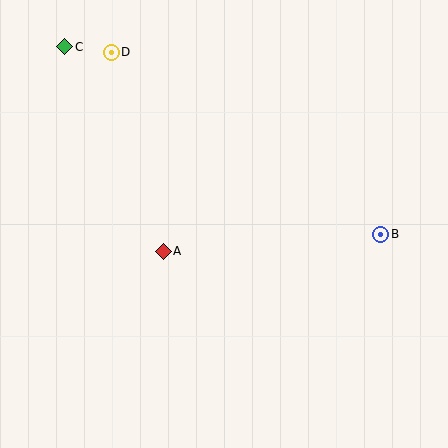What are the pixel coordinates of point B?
Point B is at (381, 234).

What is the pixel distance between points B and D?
The distance between B and D is 325 pixels.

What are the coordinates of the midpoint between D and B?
The midpoint between D and B is at (246, 143).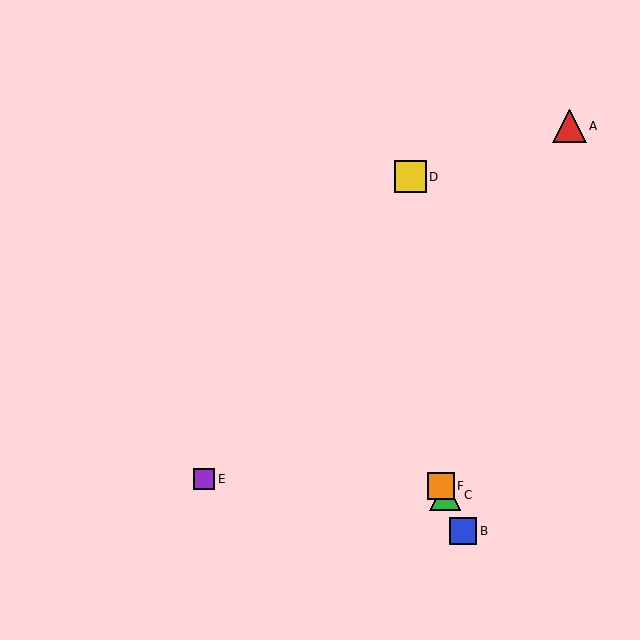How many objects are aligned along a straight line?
3 objects (B, C, F) are aligned along a straight line.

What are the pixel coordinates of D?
Object D is at (410, 177).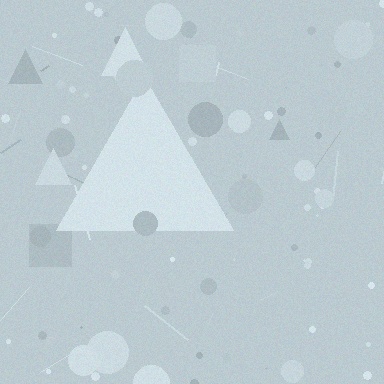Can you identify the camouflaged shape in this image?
The camouflaged shape is a triangle.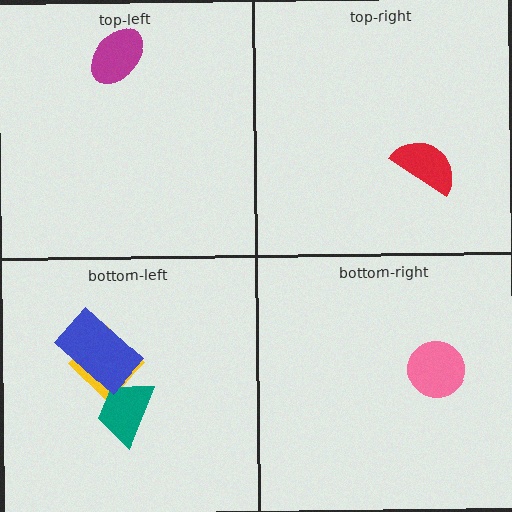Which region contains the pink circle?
The bottom-right region.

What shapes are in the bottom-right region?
The pink circle.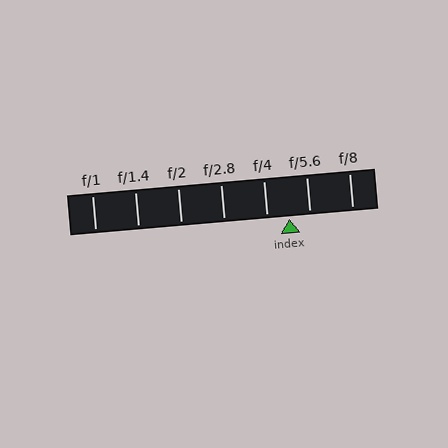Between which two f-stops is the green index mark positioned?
The index mark is between f/4 and f/5.6.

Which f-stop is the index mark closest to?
The index mark is closest to f/5.6.